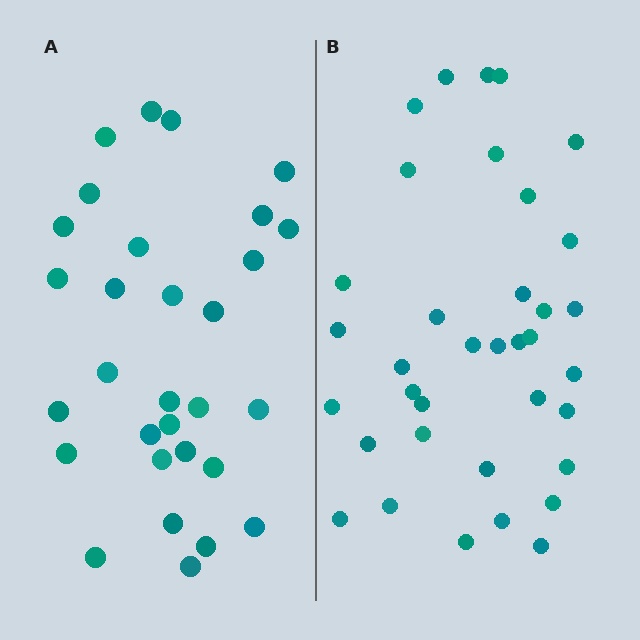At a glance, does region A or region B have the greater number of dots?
Region B (the right region) has more dots.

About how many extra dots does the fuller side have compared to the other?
Region B has about 6 more dots than region A.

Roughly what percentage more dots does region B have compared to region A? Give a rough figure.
About 20% more.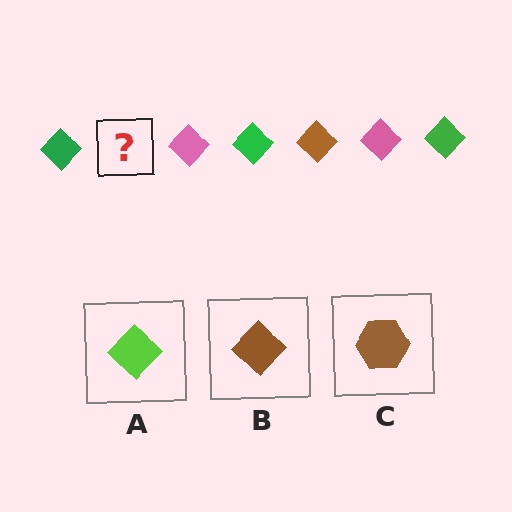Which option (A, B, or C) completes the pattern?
B.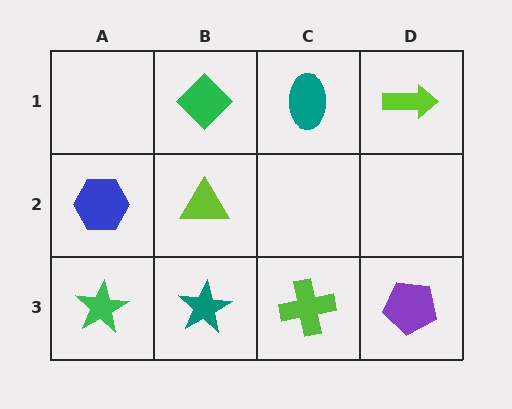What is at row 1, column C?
A teal ellipse.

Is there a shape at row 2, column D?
No, that cell is empty.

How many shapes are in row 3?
4 shapes.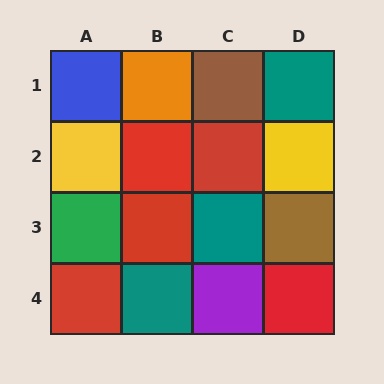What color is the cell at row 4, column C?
Purple.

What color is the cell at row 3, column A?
Green.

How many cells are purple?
1 cell is purple.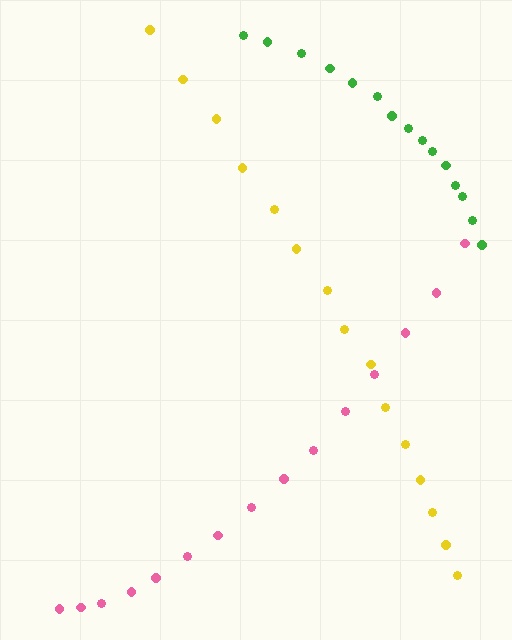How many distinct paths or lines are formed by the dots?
There are 3 distinct paths.